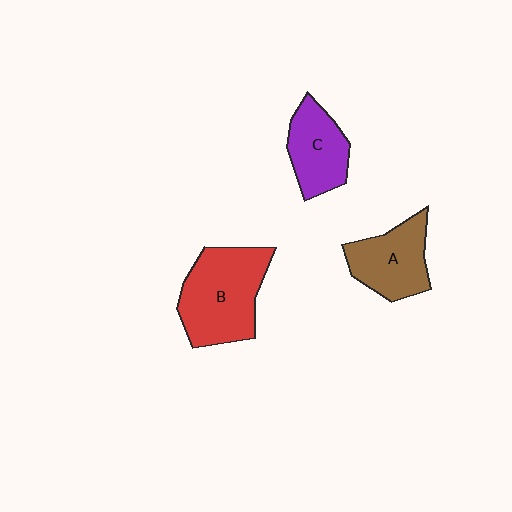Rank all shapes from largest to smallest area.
From largest to smallest: B (red), A (brown), C (purple).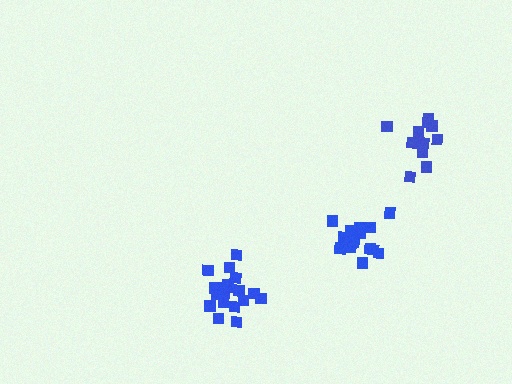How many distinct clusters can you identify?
There are 3 distinct clusters.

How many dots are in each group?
Group 1: 17 dots, Group 2: 19 dots, Group 3: 13 dots (49 total).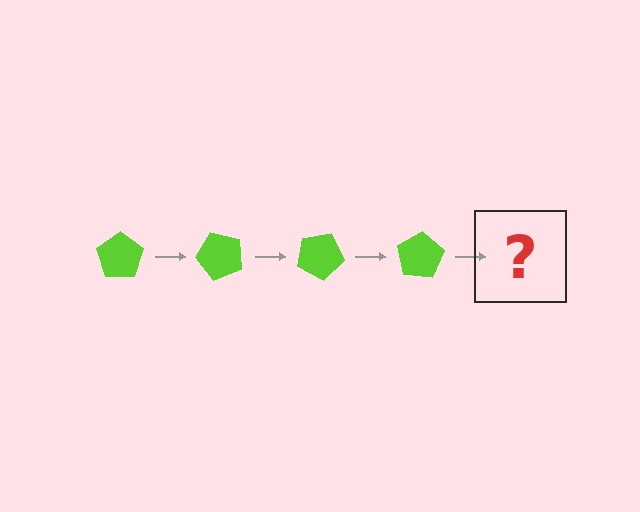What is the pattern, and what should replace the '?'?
The pattern is that the pentagon rotates 50 degrees each step. The '?' should be a lime pentagon rotated 200 degrees.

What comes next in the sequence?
The next element should be a lime pentagon rotated 200 degrees.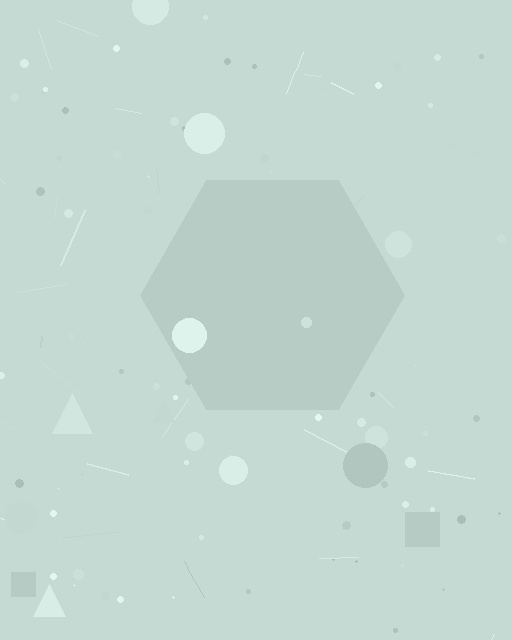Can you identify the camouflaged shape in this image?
The camouflaged shape is a hexagon.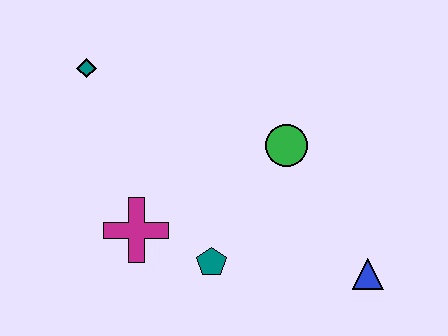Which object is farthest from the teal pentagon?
The teal diamond is farthest from the teal pentagon.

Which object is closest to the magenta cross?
The teal pentagon is closest to the magenta cross.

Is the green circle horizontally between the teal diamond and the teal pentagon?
No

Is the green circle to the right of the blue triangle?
No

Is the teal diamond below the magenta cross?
No